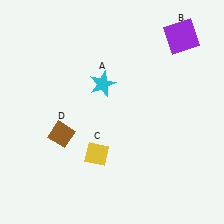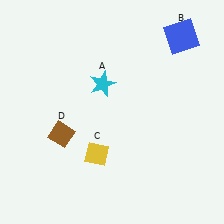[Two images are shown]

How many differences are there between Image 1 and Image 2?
There is 1 difference between the two images.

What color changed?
The square (B) changed from purple in Image 1 to blue in Image 2.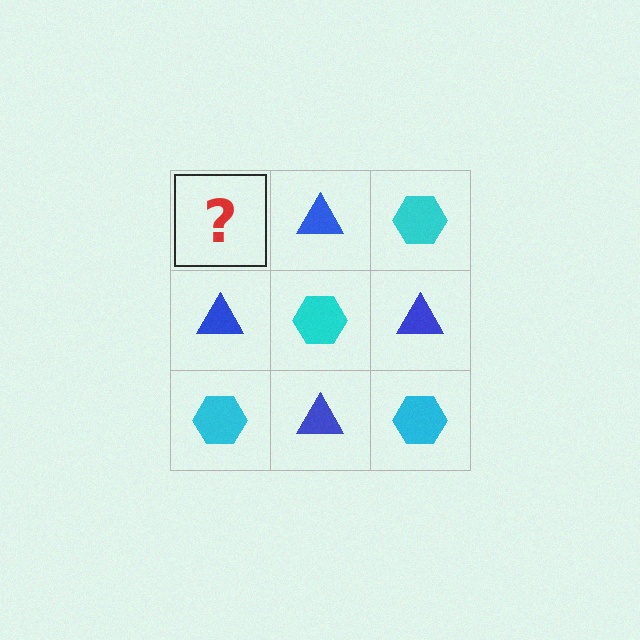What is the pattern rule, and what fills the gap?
The rule is that it alternates cyan hexagon and blue triangle in a checkerboard pattern. The gap should be filled with a cyan hexagon.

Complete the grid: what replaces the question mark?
The question mark should be replaced with a cyan hexagon.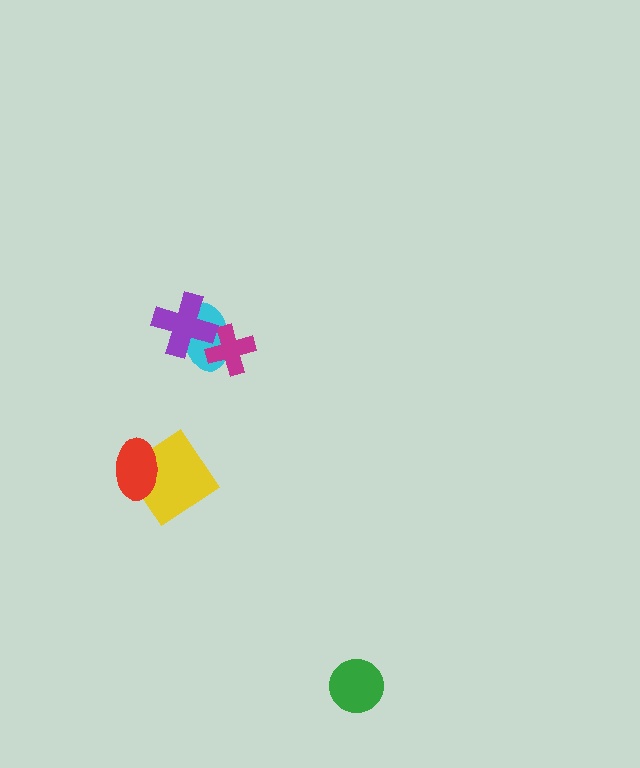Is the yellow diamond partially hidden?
Yes, it is partially covered by another shape.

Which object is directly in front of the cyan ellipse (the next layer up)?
The magenta cross is directly in front of the cyan ellipse.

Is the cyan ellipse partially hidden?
Yes, it is partially covered by another shape.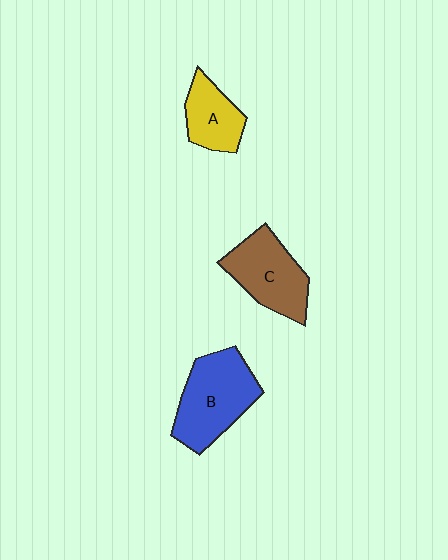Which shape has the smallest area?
Shape A (yellow).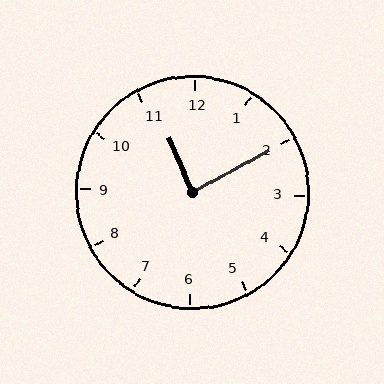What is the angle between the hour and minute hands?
Approximately 85 degrees.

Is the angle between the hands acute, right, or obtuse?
It is right.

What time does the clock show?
11:10.